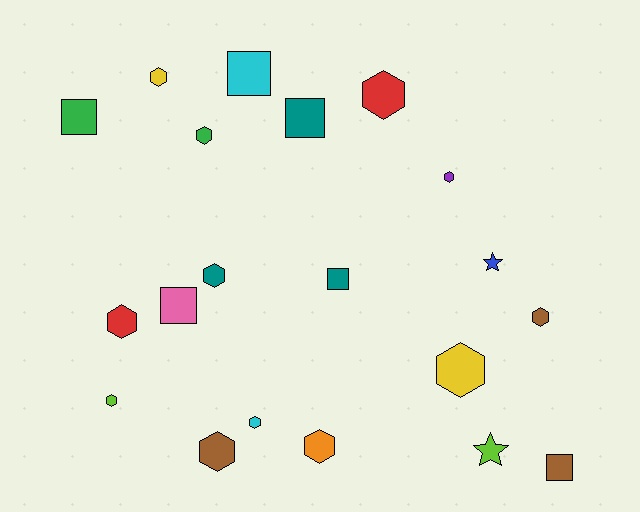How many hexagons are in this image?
There are 12 hexagons.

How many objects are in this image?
There are 20 objects.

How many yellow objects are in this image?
There are 2 yellow objects.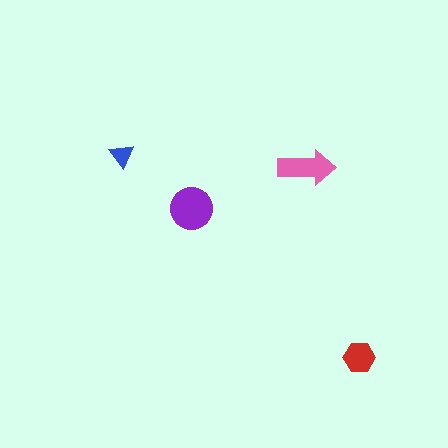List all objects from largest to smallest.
The purple circle, the pink arrow, the red hexagon, the blue triangle.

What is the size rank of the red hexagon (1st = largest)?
3rd.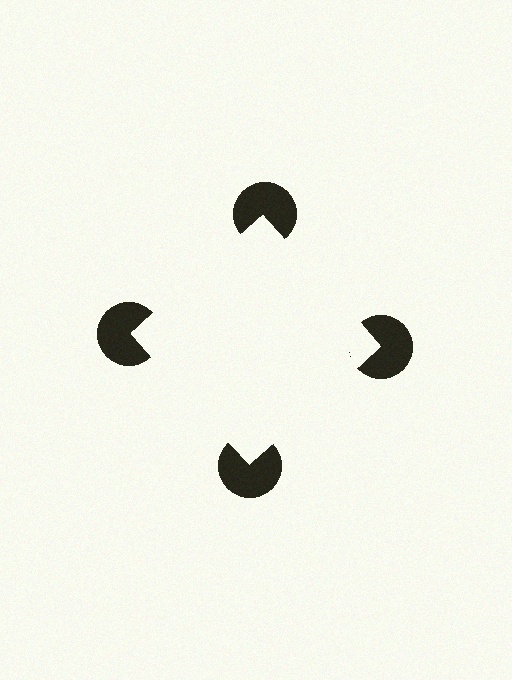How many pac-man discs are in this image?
There are 4 — one at each vertex of the illusory square.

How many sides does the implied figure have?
4 sides.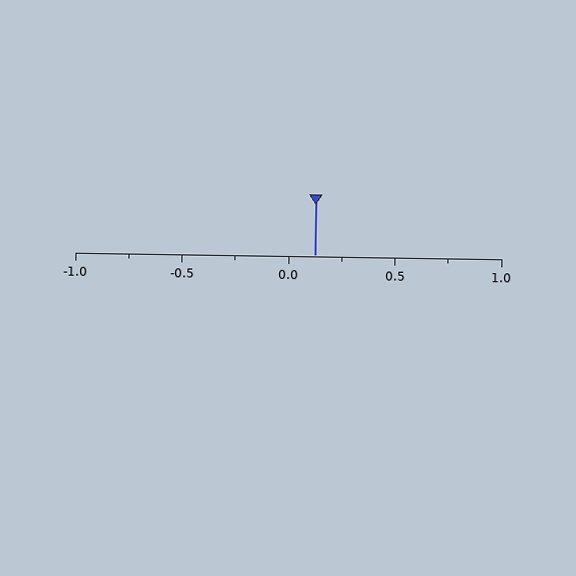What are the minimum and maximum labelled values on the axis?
The axis runs from -1.0 to 1.0.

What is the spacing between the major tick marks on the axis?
The major ticks are spaced 0.5 apart.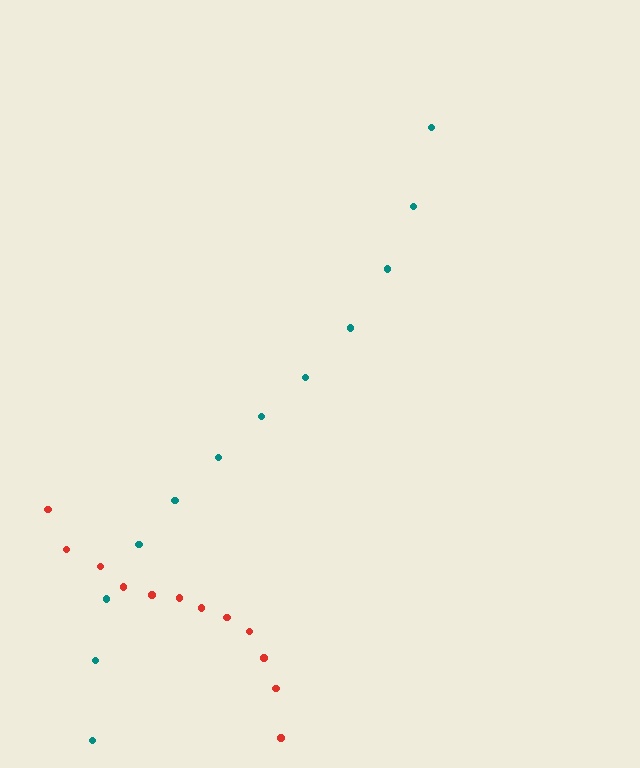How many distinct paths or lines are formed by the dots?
There are 2 distinct paths.